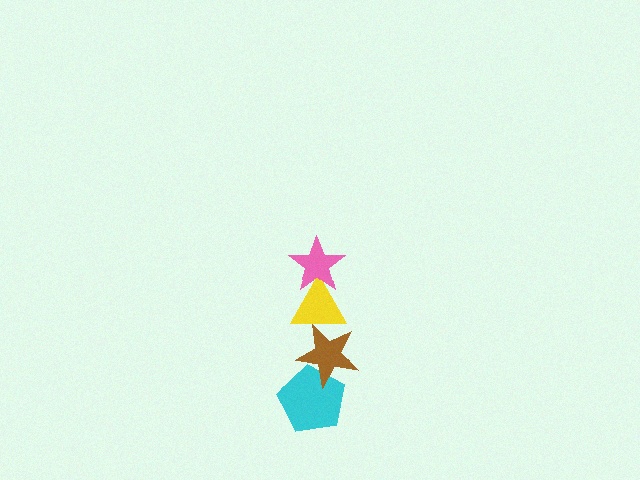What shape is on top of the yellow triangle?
The pink star is on top of the yellow triangle.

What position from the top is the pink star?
The pink star is 1st from the top.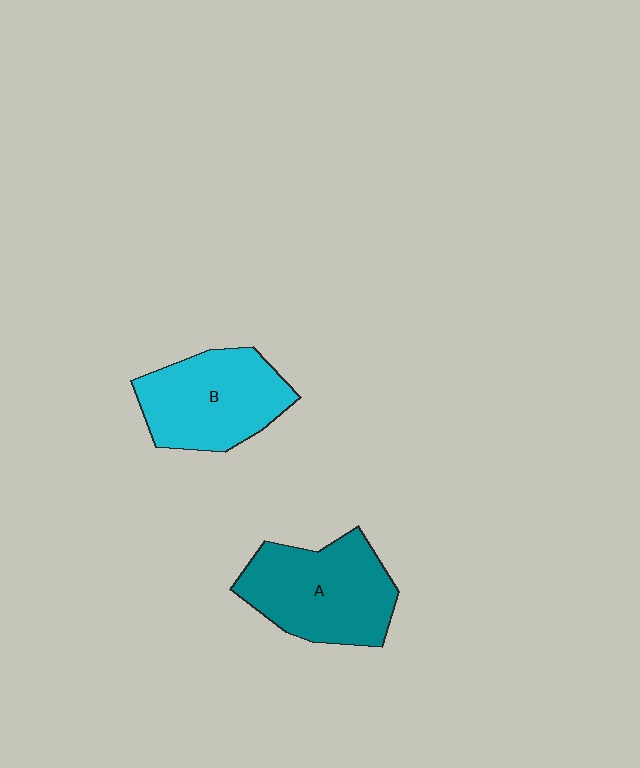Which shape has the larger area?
Shape A (teal).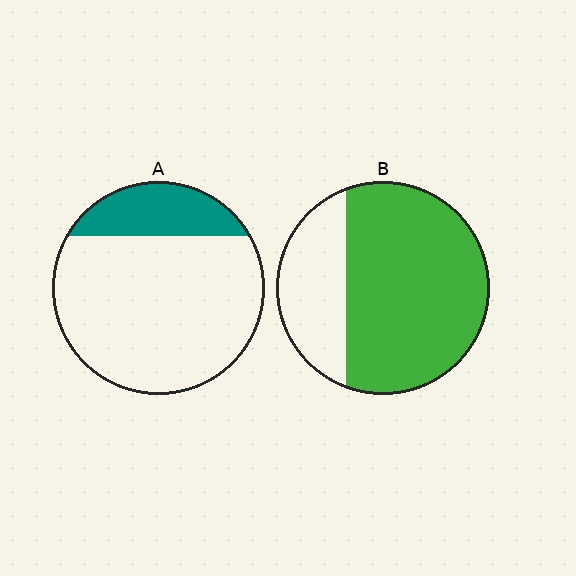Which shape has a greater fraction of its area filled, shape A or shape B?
Shape B.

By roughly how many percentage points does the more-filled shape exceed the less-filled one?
By roughly 50 percentage points (B over A).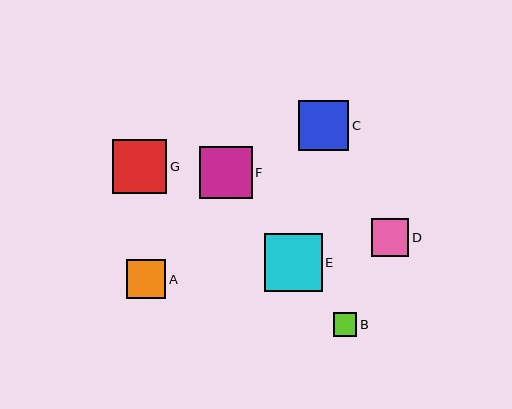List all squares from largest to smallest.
From largest to smallest: E, G, F, C, A, D, B.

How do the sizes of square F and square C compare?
Square F and square C are approximately the same size.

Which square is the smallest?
Square B is the smallest with a size of approximately 24 pixels.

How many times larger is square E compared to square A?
Square E is approximately 1.5 times the size of square A.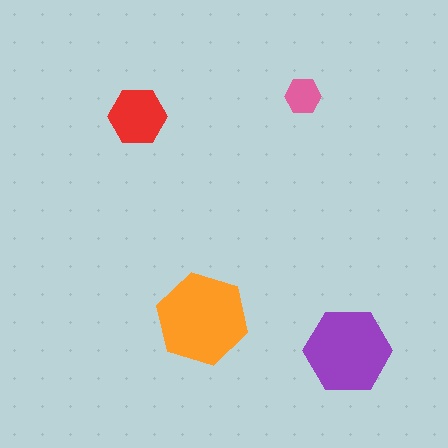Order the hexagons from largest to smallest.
the orange one, the purple one, the red one, the pink one.